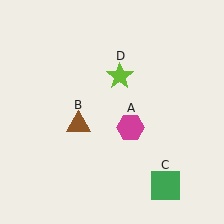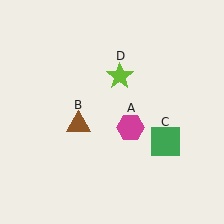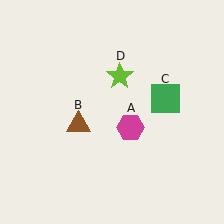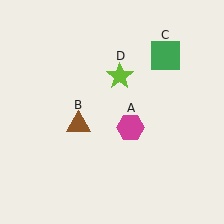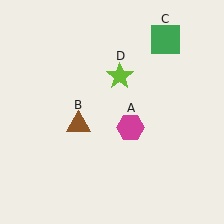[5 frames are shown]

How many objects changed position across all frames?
1 object changed position: green square (object C).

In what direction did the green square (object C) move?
The green square (object C) moved up.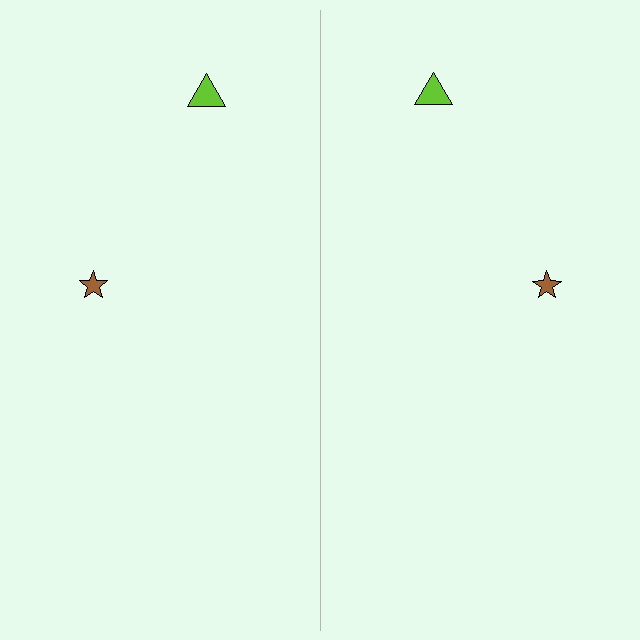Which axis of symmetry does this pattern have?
The pattern has a vertical axis of symmetry running through the center of the image.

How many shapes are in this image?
There are 4 shapes in this image.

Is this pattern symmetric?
Yes, this pattern has bilateral (reflection) symmetry.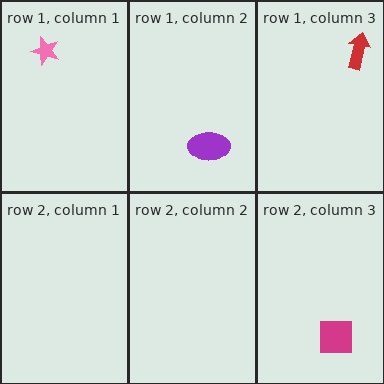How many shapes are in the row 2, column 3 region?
1.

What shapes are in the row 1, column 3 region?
The red arrow.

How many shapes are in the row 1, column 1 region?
1.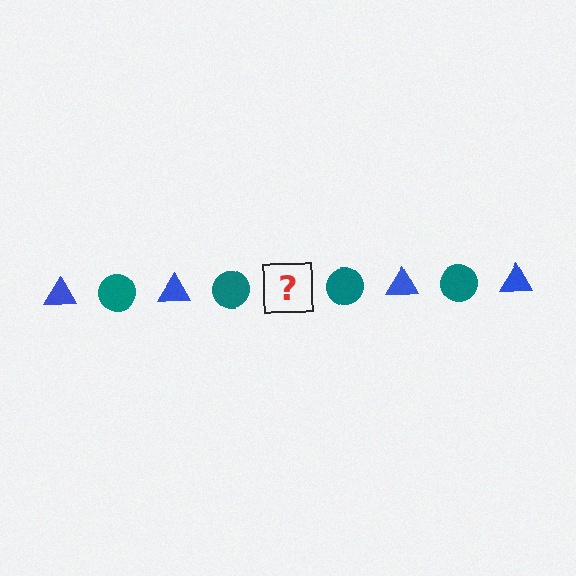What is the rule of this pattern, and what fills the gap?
The rule is that the pattern alternates between blue triangle and teal circle. The gap should be filled with a blue triangle.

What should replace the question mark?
The question mark should be replaced with a blue triangle.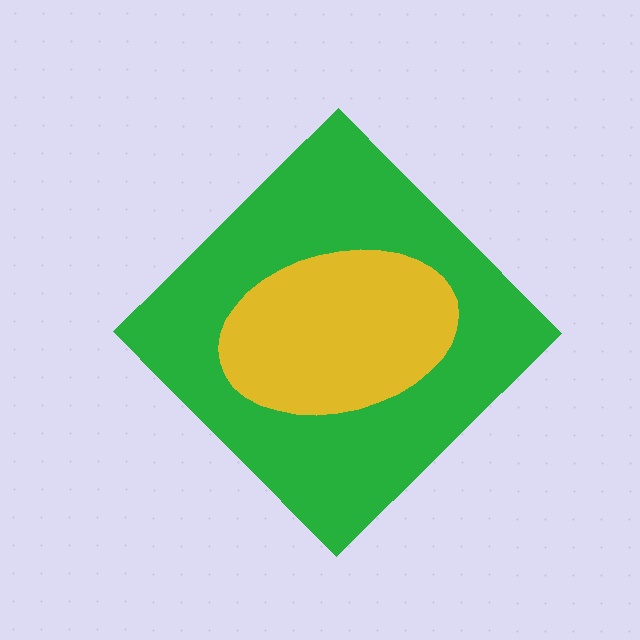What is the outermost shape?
The green diamond.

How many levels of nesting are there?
2.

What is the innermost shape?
The yellow ellipse.